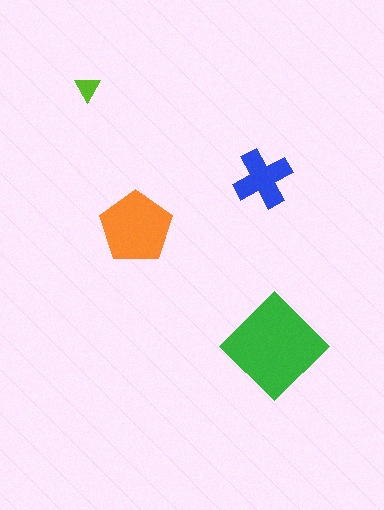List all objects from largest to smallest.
The green diamond, the orange pentagon, the blue cross, the lime triangle.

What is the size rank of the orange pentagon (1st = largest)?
2nd.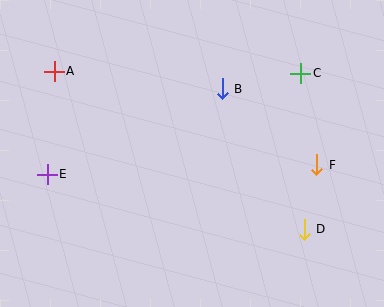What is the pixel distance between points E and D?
The distance between E and D is 263 pixels.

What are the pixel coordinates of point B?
Point B is at (222, 89).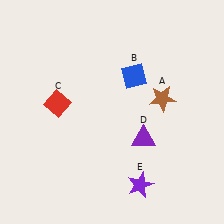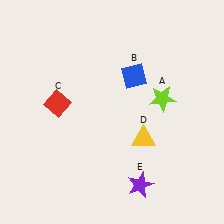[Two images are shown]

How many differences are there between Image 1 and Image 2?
There are 2 differences between the two images.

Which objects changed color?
A changed from brown to lime. D changed from purple to yellow.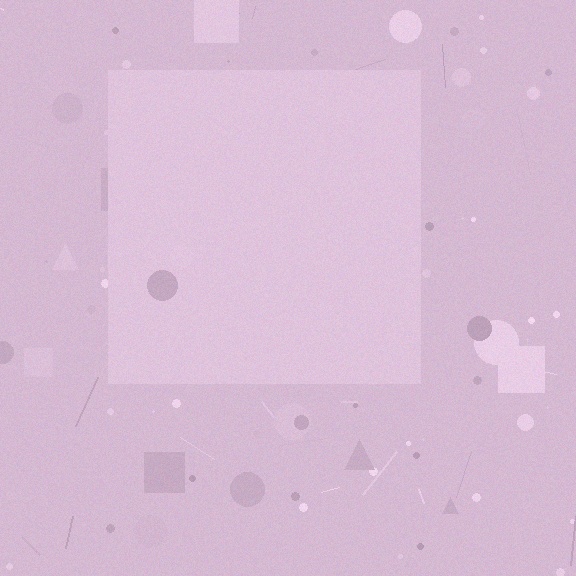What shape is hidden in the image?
A square is hidden in the image.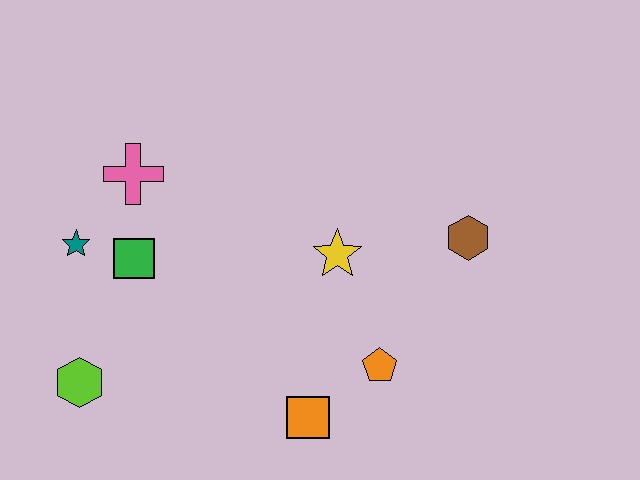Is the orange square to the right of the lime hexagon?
Yes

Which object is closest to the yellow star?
The orange pentagon is closest to the yellow star.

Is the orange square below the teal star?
Yes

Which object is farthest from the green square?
The brown hexagon is farthest from the green square.